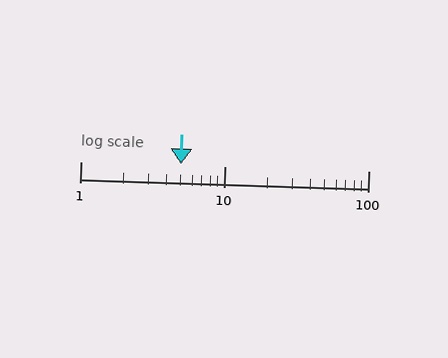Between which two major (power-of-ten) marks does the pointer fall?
The pointer is between 1 and 10.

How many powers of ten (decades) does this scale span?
The scale spans 2 decades, from 1 to 100.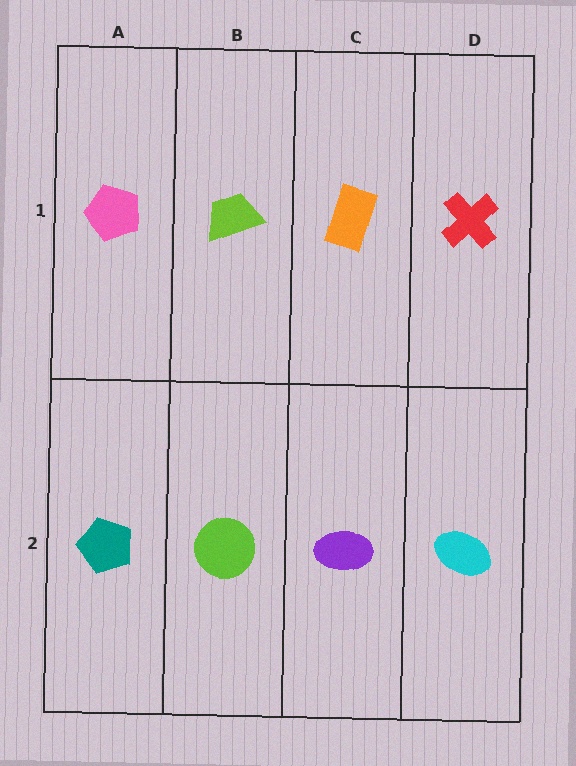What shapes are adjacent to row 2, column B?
A lime trapezoid (row 1, column B), a teal pentagon (row 2, column A), a purple ellipse (row 2, column C).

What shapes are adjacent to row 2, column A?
A pink pentagon (row 1, column A), a lime circle (row 2, column B).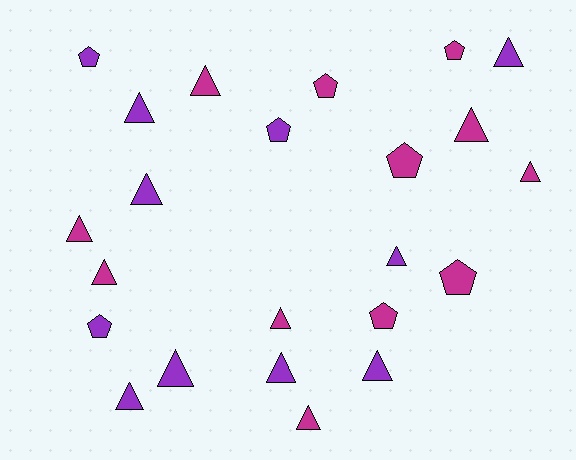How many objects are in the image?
There are 23 objects.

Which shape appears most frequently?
Triangle, with 15 objects.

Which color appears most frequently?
Magenta, with 12 objects.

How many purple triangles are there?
There are 8 purple triangles.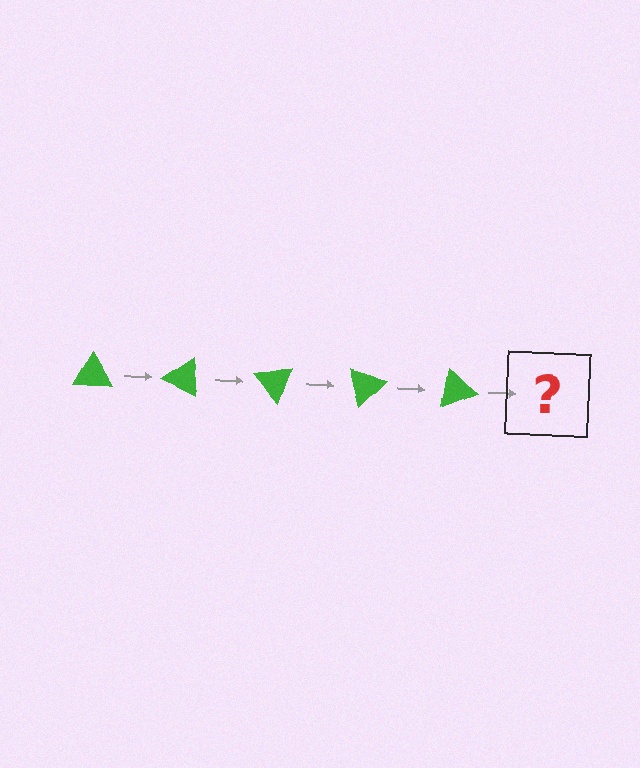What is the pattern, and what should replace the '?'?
The pattern is that the triangle rotates 25 degrees each step. The '?' should be a green triangle rotated 125 degrees.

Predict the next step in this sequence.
The next step is a green triangle rotated 125 degrees.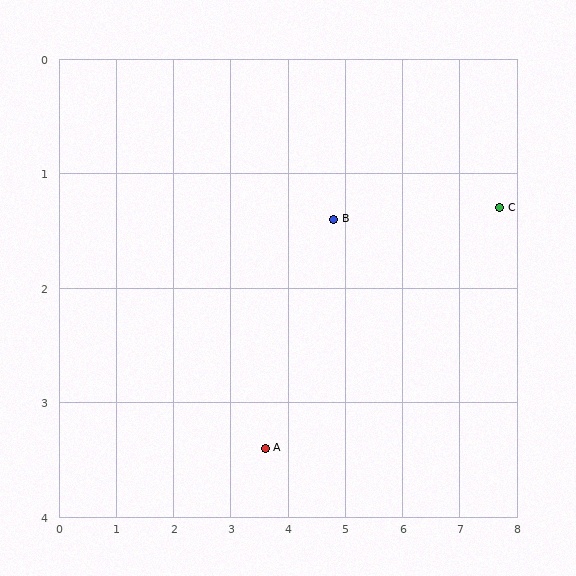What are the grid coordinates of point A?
Point A is at approximately (3.6, 3.4).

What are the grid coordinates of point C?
Point C is at approximately (7.7, 1.3).